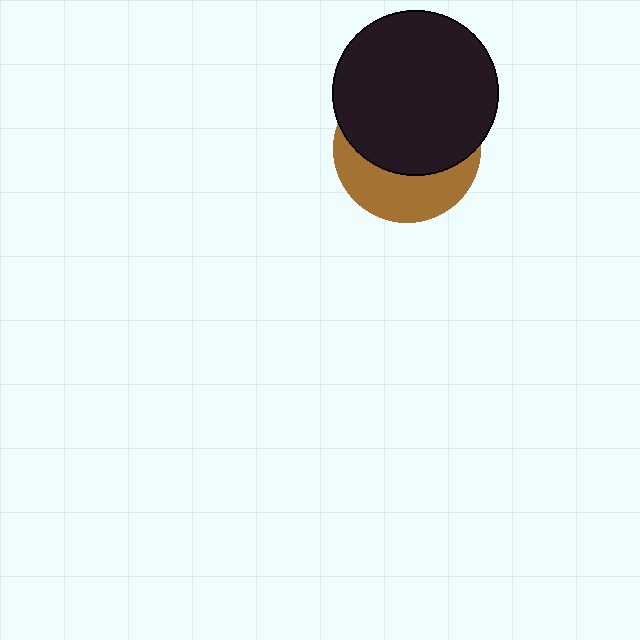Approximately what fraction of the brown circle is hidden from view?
Roughly 62% of the brown circle is hidden behind the black circle.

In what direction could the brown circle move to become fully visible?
The brown circle could move down. That would shift it out from behind the black circle entirely.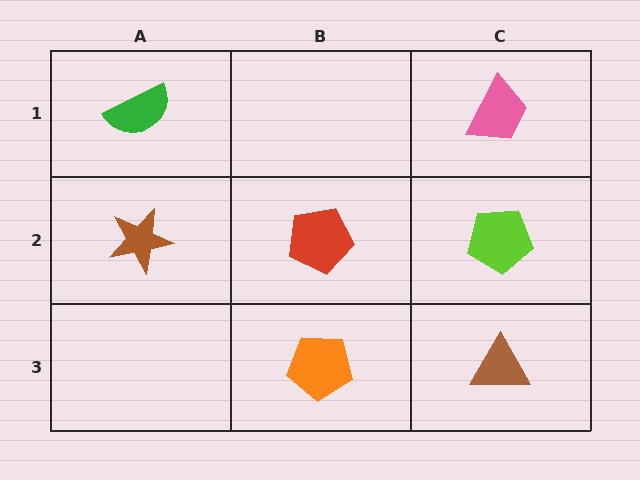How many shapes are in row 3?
2 shapes.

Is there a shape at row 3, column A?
No, that cell is empty.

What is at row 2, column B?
A red pentagon.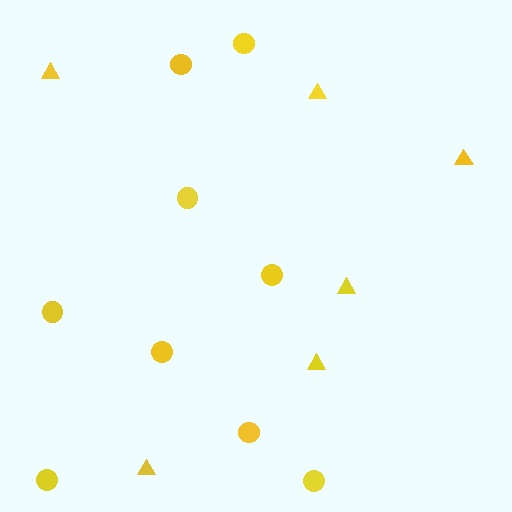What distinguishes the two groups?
There are 2 groups: one group of circles (9) and one group of triangles (6).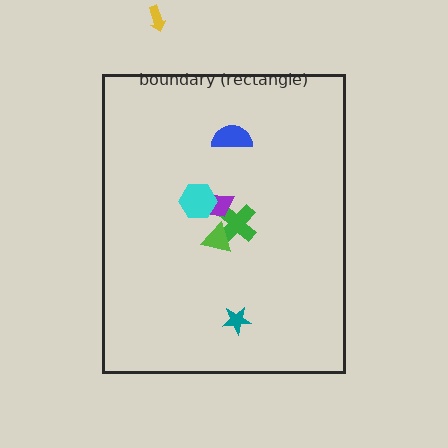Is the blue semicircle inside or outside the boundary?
Inside.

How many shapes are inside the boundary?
6 inside, 1 outside.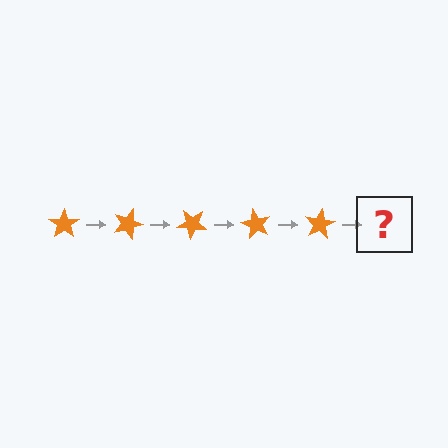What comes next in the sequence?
The next element should be an orange star rotated 100 degrees.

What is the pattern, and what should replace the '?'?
The pattern is that the star rotates 20 degrees each step. The '?' should be an orange star rotated 100 degrees.